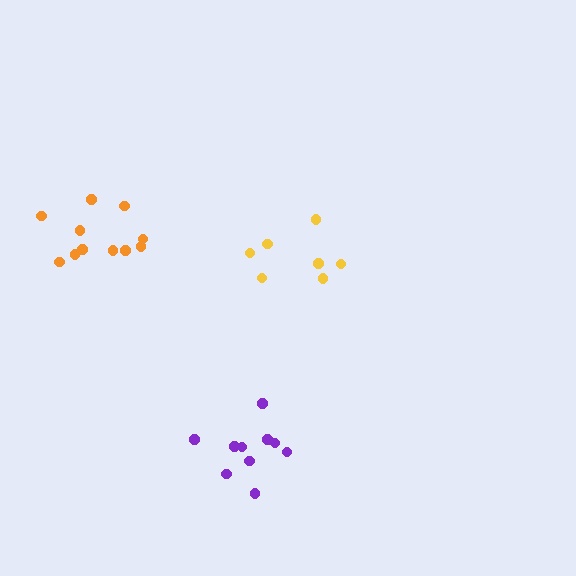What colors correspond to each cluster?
The clusters are colored: yellow, orange, purple.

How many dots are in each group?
Group 1: 7 dots, Group 2: 11 dots, Group 3: 10 dots (28 total).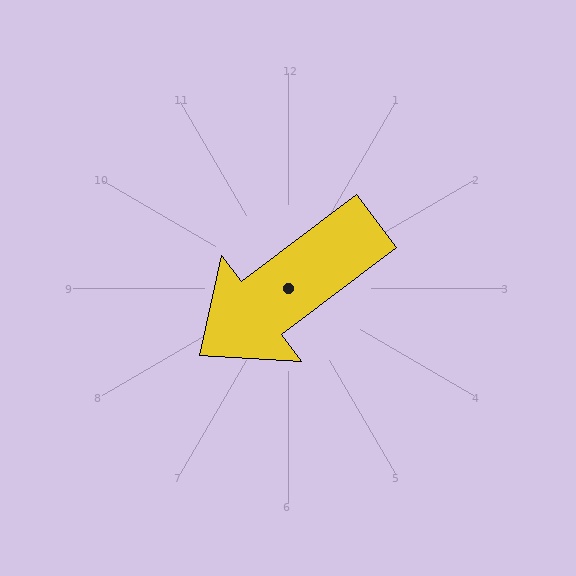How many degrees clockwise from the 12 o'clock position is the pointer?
Approximately 233 degrees.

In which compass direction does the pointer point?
Southwest.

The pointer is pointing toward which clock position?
Roughly 8 o'clock.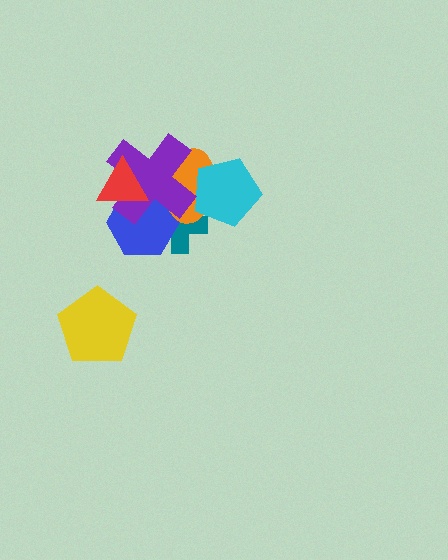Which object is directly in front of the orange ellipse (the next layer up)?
The cyan pentagon is directly in front of the orange ellipse.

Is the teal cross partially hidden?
Yes, it is partially covered by another shape.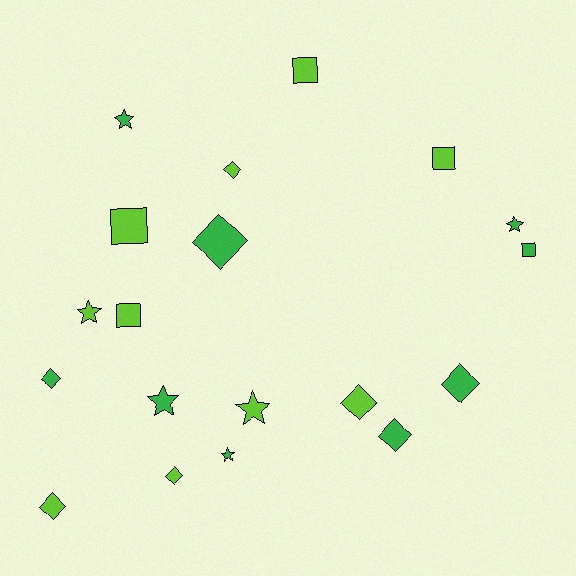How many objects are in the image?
There are 19 objects.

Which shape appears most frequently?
Diamond, with 8 objects.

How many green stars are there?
There are 4 green stars.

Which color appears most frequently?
Lime, with 10 objects.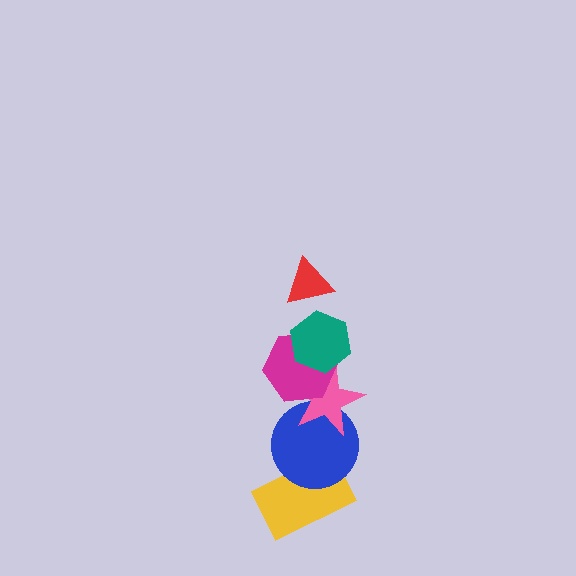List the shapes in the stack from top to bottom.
From top to bottom: the red triangle, the teal hexagon, the magenta hexagon, the pink star, the blue circle, the yellow rectangle.